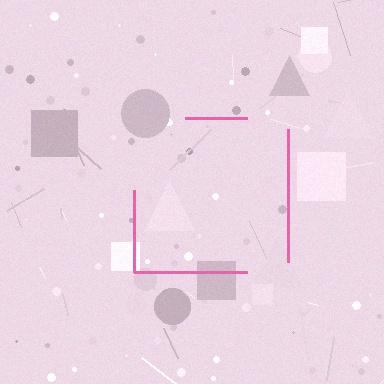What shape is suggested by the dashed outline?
The dashed outline suggests a square.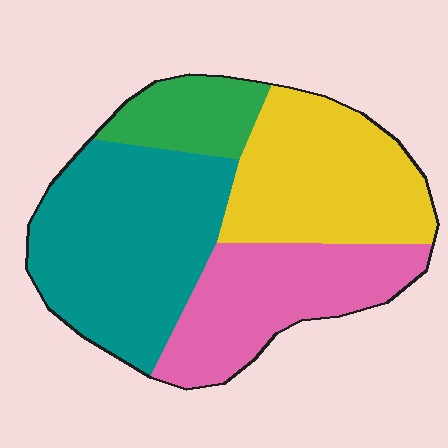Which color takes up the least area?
Green, at roughly 10%.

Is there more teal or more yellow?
Teal.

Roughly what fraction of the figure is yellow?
Yellow takes up about one quarter (1/4) of the figure.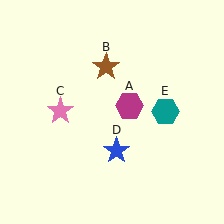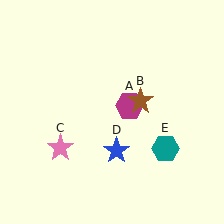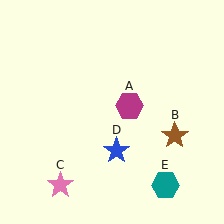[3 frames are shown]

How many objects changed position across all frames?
3 objects changed position: brown star (object B), pink star (object C), teal hexagon (object E).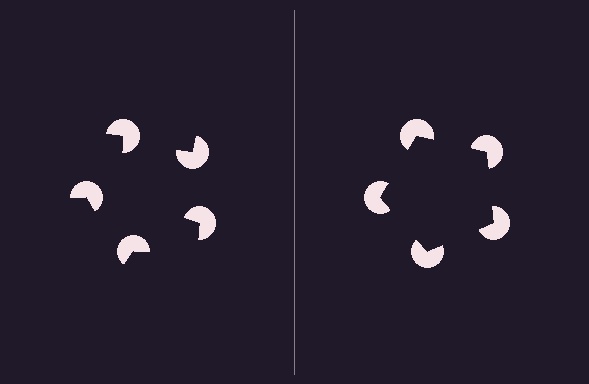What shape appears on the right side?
An illusory pentagon.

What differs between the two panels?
The pac-man discs are positioned identically on both sides; only the wedge orientations differ. On the right they align to a pentagon; on the left they are misaligned.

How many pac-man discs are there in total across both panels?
10 — 5 on each side.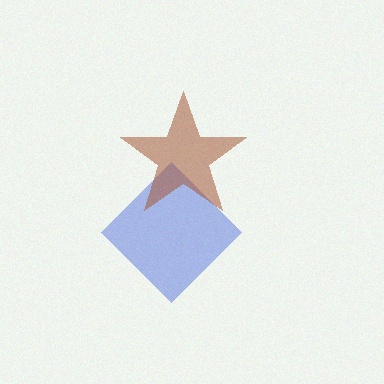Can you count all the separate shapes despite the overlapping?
Yes, there are 2 separate shapes.